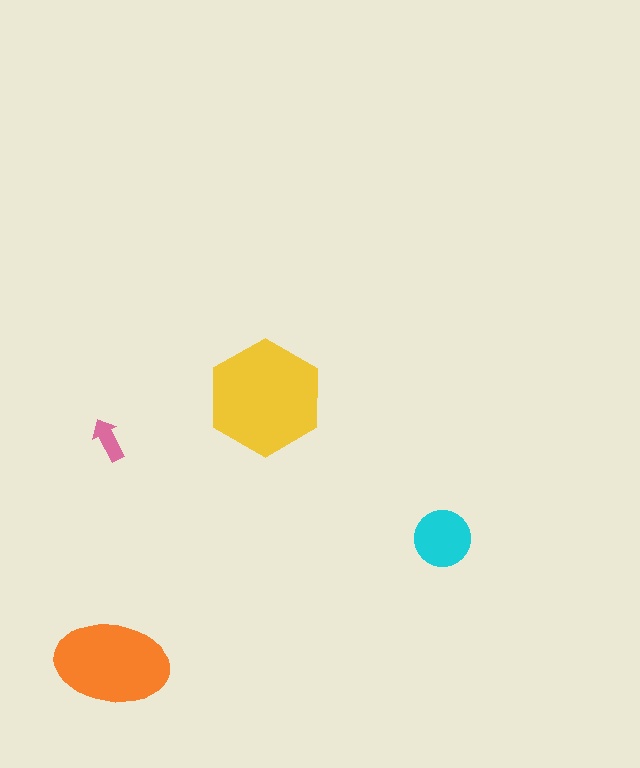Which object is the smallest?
The pink arrow.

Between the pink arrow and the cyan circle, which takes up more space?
The cyan circle.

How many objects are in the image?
There are 4 objects in the image.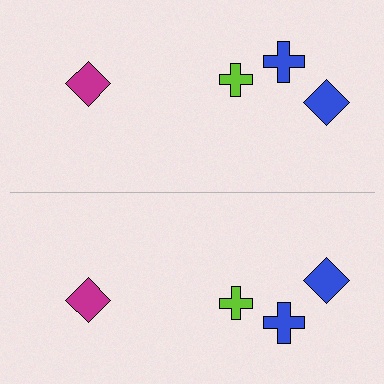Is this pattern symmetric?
Yes, this pattern has bilateral (reflection) symmetry.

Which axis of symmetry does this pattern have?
The pattern has a horizontal axis of symmetry running through the center of the image.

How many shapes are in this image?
There are 8 shapes in this image.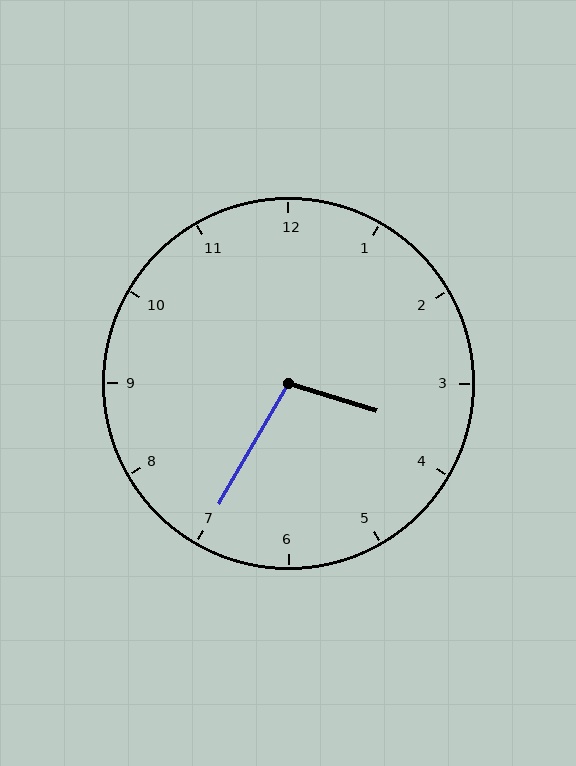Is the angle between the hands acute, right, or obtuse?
It is obtuse.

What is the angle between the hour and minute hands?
Approximately 102 degrees.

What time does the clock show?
3:35.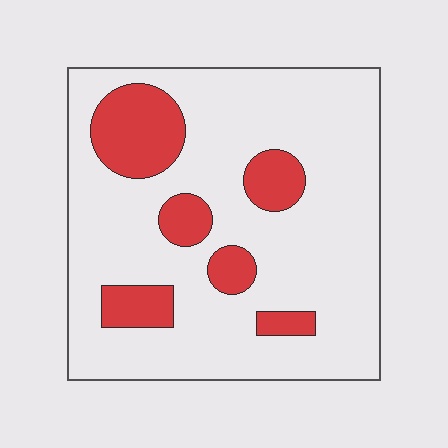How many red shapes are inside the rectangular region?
6.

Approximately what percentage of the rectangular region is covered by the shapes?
Approximately 20%.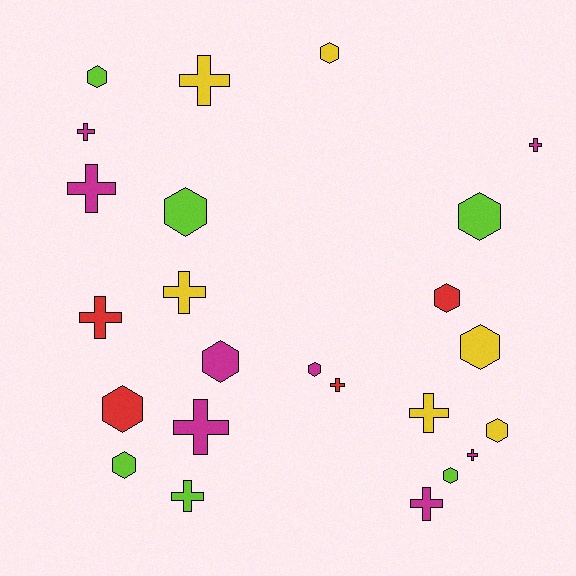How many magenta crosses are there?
There are 6 magenta crosses.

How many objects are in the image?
There are 24 objects.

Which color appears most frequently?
Magenta, with 8 objects.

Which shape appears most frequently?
Cross, with 12 objects.